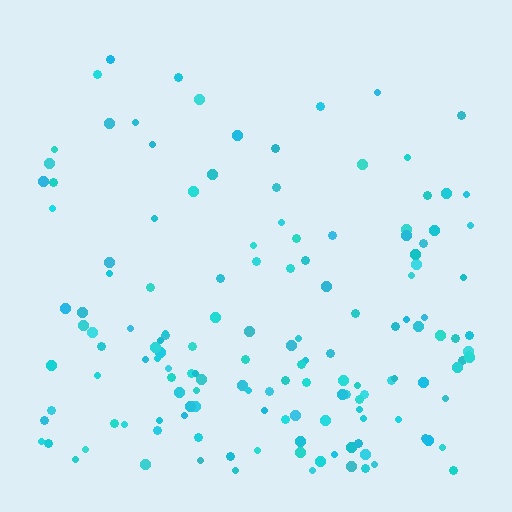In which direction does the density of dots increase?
From top to bottom, with the bottom side densest.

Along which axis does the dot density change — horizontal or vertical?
Vertical.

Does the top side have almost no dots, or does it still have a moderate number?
Still a moderate number, just noticeably fewer than the bottom.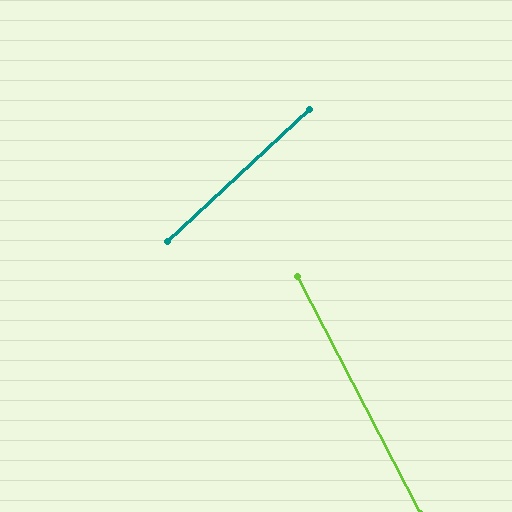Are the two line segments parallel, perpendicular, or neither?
Neither parallel nor perpendicular — they differ by about 75°.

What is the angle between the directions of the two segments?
Approximately 75 degrees.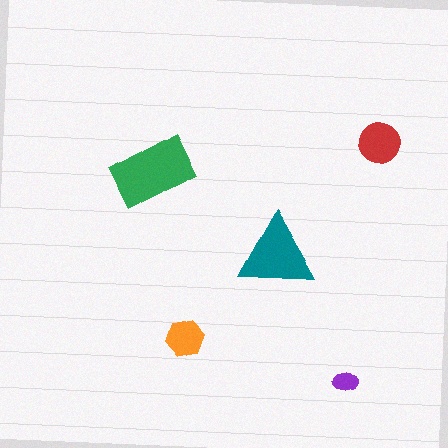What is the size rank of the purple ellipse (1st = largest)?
5th.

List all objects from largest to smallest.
The green rectangle, the teal triangle, the red circle, the orange hexagon, the purple ellipse.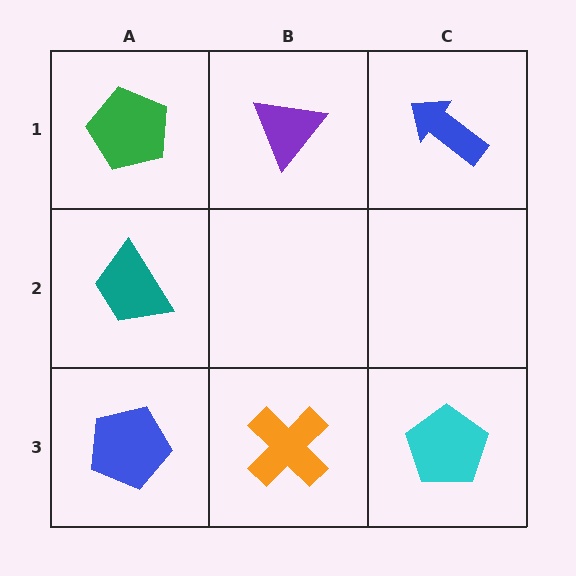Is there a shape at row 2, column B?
No, that cell is empty.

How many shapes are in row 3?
3 shapes.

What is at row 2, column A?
A teal trapezoid.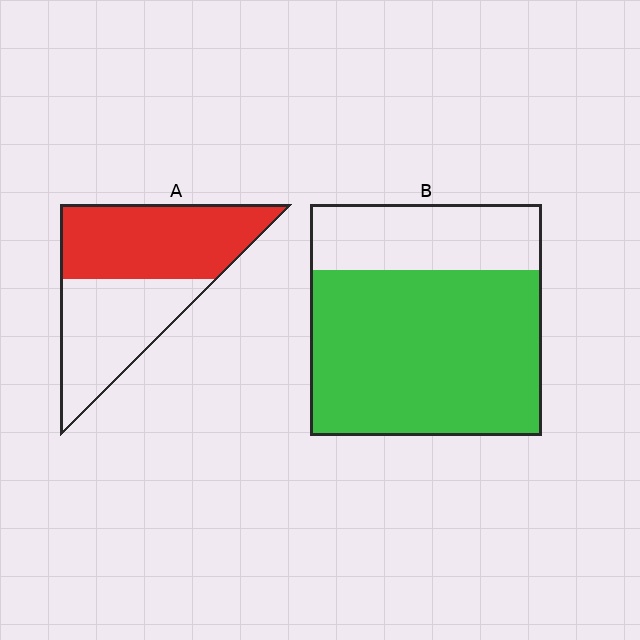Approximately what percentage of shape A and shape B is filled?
A is approximately 55% and B is approximately 70%.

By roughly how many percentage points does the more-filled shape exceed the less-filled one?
By roughly 15 percentage points (B over A).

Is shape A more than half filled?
Yes.